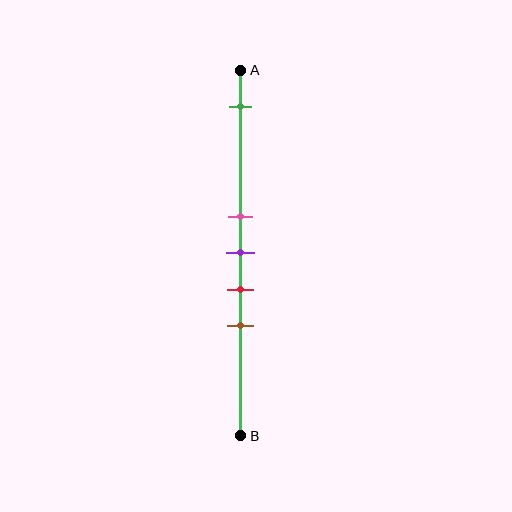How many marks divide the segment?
There are 5 marks dividing the segment.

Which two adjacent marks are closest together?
The pink and purple marks are the closest adjacent pair.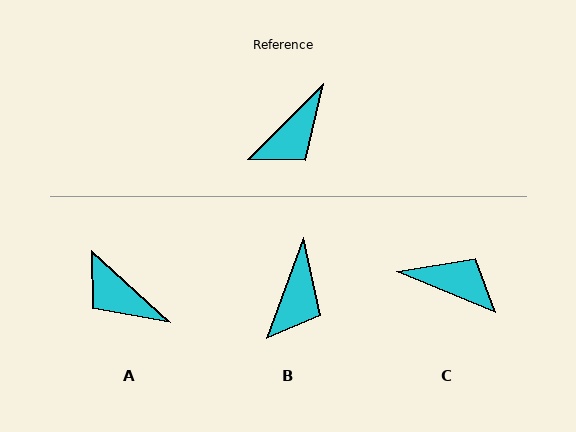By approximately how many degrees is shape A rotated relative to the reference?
Approximately 88 degrees clockwise.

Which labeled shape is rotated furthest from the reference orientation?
C, about 112 degrees away.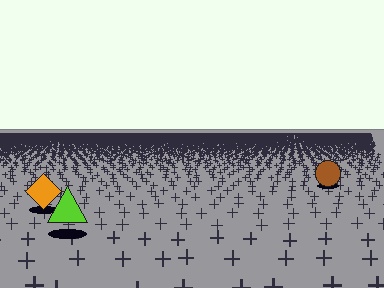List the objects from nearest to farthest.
From nearest to farthest: the lime triangle, the orange diamond, the brown circle.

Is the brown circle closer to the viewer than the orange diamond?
No. The orange diamond is closer — you can tell from the texture gradient: the ground texture is coarser near it.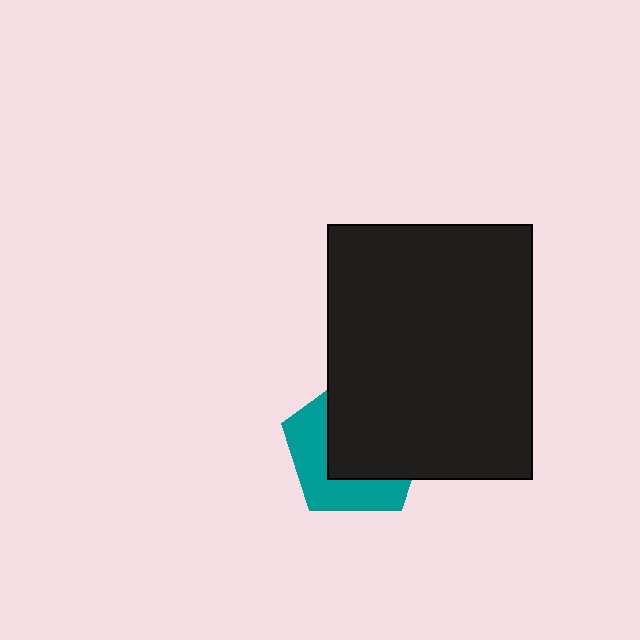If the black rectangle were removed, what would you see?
You would see the complete teal pentagon.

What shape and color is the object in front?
The object in front is a black rectangle.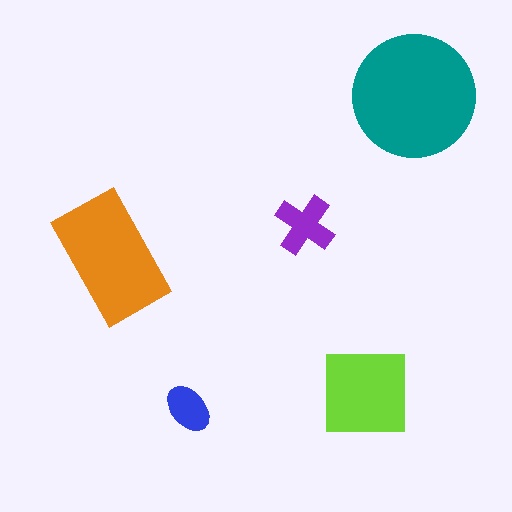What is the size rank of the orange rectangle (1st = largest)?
2nd.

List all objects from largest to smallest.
The teal circle, the orange rectangle, the lime square, the purple cross, the blue ellipse.